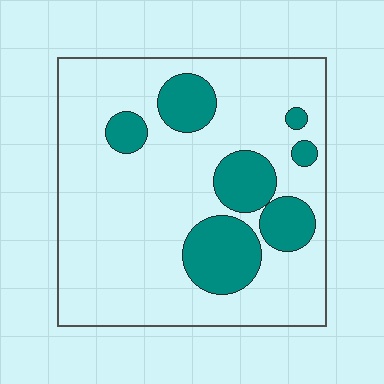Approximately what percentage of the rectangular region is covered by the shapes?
Approximately 20%.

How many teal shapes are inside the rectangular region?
7.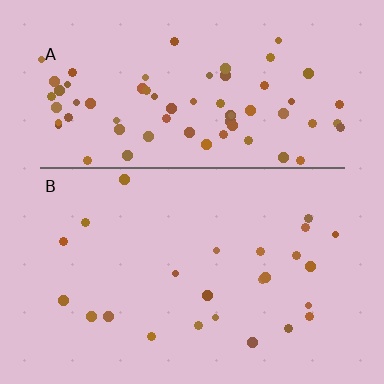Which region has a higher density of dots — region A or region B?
A (the top).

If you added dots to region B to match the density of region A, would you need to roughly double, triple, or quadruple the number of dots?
Approximately triple.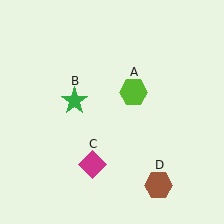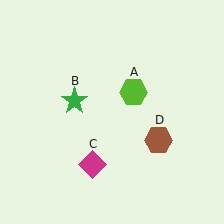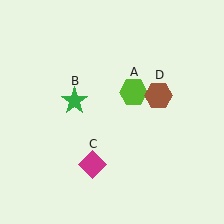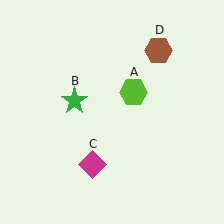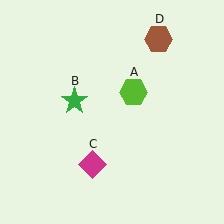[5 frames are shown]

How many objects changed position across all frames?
1 object changed position: brown hexagon (object D).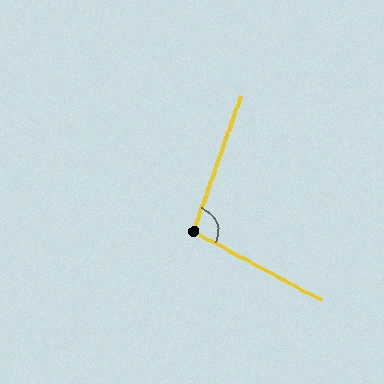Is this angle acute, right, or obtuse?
It is obtuse.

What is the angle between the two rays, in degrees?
Approximately 99 degrees.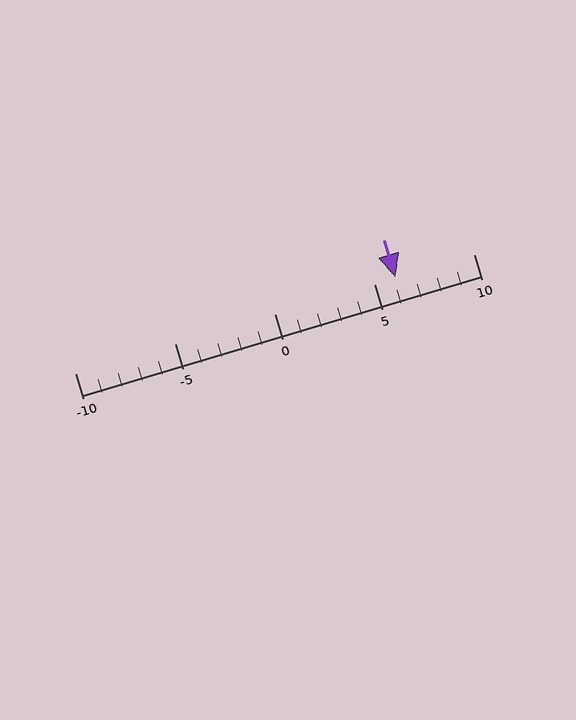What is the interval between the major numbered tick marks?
The major tick marks are spaced 5 units apart.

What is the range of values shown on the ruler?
The ruler shows values from -10 to 10.